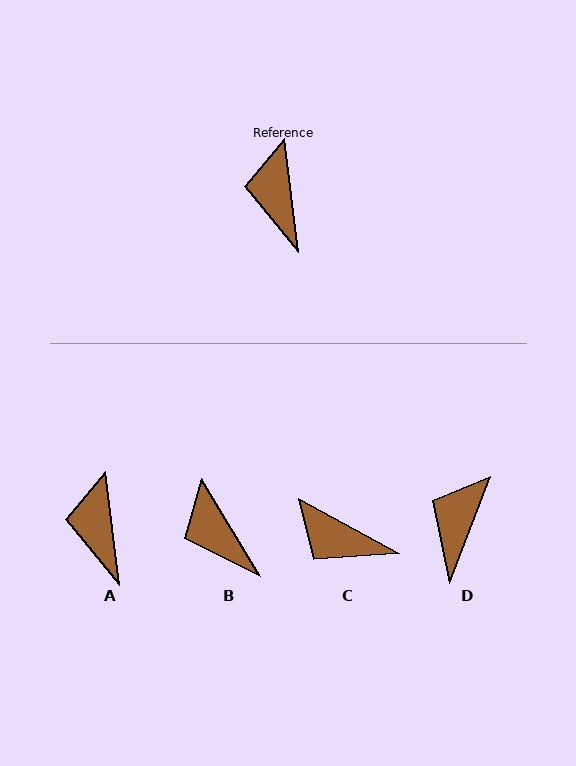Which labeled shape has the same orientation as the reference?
A.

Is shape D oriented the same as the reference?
No, it is off by about 28 degrees.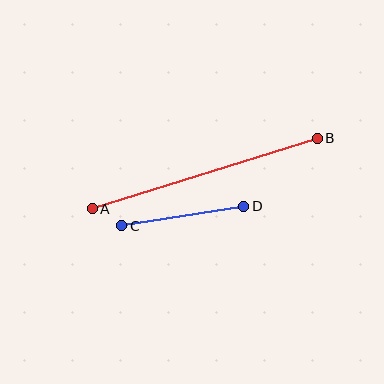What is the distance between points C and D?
The distance is approximately 123 pixels.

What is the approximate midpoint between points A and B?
The midpoint is at approximately (205, 173) pixels.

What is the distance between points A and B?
The distance is approximately 236 pixels.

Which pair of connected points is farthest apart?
Points A and B are farthest apart.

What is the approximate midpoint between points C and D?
The midpoint is at approximately (183, 216) pixels.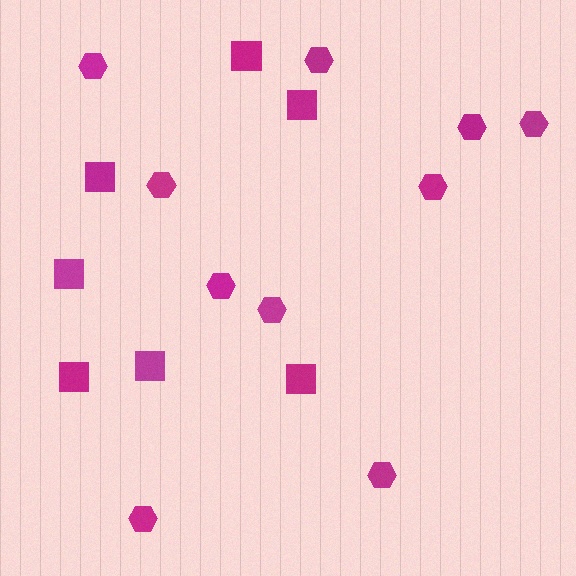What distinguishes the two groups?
There are 2 groups: one group of hexagons (10) and one group of squares (7).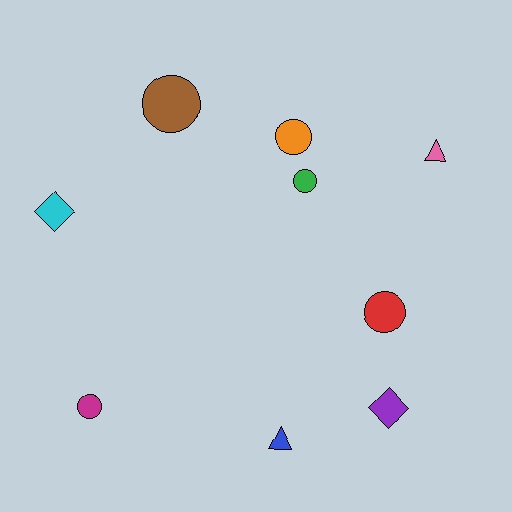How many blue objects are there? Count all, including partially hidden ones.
There is 1 blue object.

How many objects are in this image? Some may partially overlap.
There are 9 objects.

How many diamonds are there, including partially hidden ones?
There are 2 diamonds.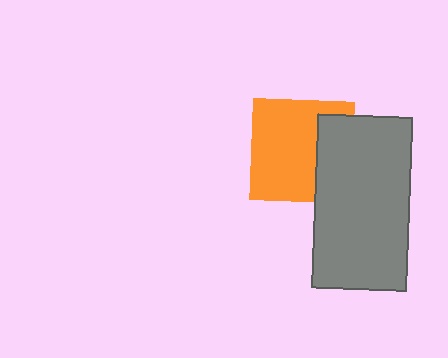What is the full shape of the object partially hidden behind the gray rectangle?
The partially hidden object is an orange square.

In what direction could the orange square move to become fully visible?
The orange square could move left. That would shift it out from behind the gray rectangle entirely.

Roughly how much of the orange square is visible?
Most of it is visible (roughly 69%).